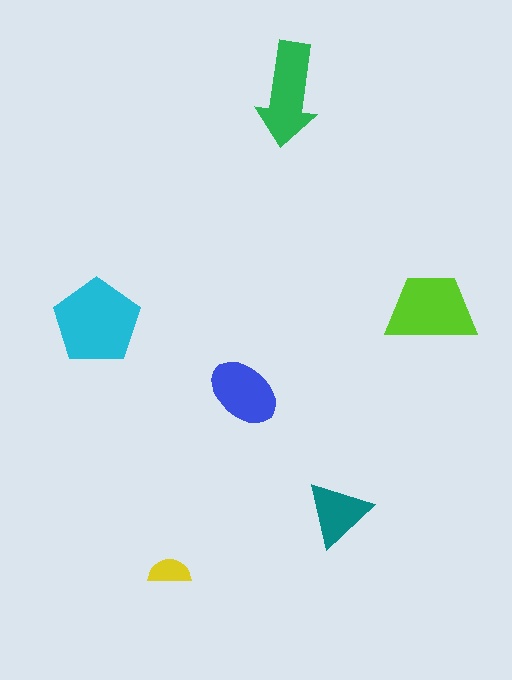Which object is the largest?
The cyan pentagon.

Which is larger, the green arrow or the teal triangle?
The green arrow.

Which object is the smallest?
The yellow semicircle.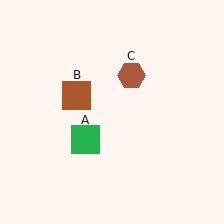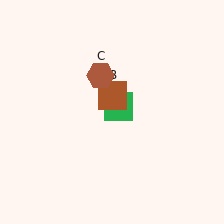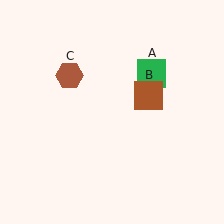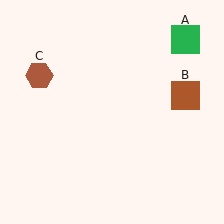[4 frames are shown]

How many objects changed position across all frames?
3 objects changed position: green square (object A), brown square (object B), brown hexagon (object C).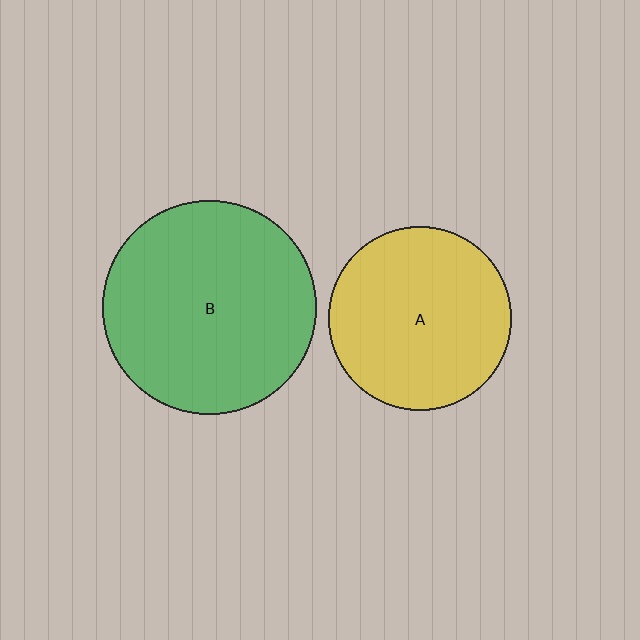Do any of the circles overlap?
No, none of the circles overlap.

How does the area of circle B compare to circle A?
Approximately 1.4 times.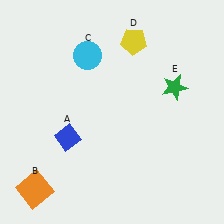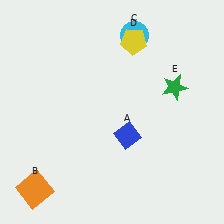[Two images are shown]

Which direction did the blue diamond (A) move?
The blue diamond (A) moved right.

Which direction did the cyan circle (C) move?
The cyan circle (C) moved right.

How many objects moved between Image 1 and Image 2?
2 objects moved between the two images.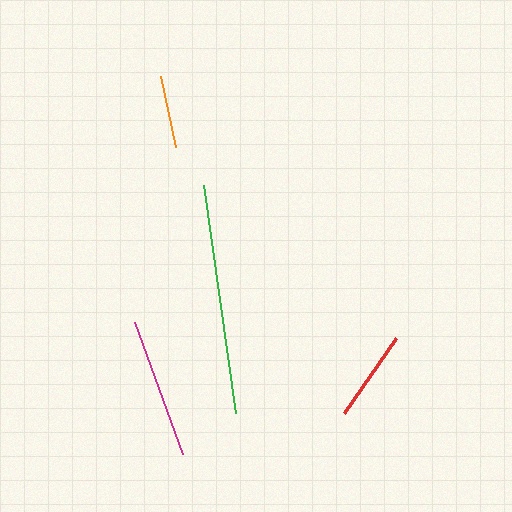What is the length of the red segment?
The red segment is approximately 91 pixels long.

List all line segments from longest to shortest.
From longest to shortest: green, magenta, red, orange.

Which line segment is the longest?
The green line is the longest at approximately 230 pixels.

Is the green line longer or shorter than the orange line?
The green line is longer than the orange line.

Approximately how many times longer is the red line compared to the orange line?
The red line is approximately 1.3 times the length of the orange line.